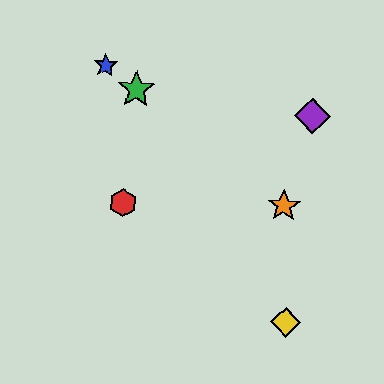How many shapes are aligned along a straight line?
3 shapes (the blue star, the green star, the orange star) are aligned along a straight line.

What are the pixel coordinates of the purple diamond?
The purple diamond is at (312, 116).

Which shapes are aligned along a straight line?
The blue star, the green star, the orange star are aligned along a straight line.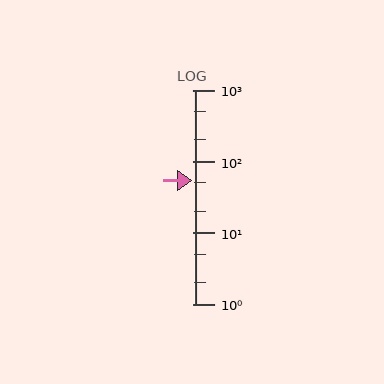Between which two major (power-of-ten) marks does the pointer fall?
The pointer is between 10 and 100.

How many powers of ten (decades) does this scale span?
The scale spans 3 decades, from 1 to 1000.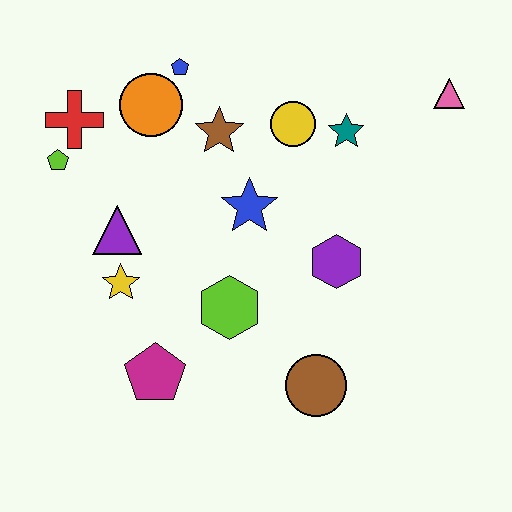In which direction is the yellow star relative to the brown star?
The yellow star is below the brown star.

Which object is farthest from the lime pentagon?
The pink triangle is farthest from the lime pentagon.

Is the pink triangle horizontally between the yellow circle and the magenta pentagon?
No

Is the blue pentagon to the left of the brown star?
Yes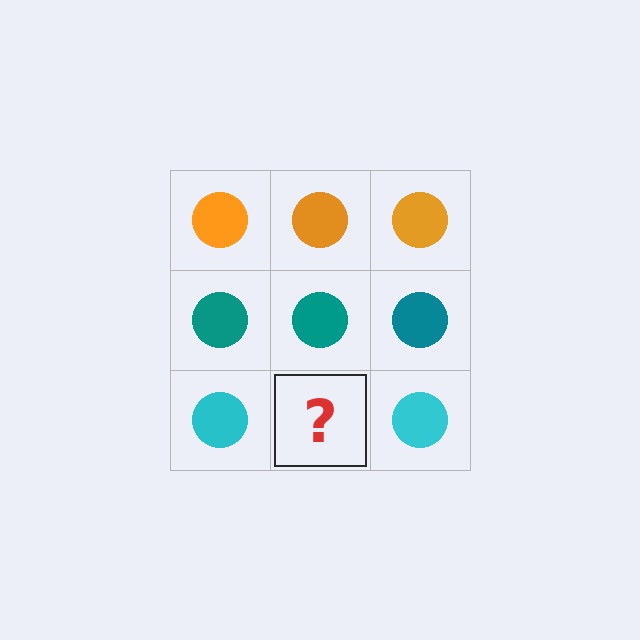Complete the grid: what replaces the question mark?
The question mark should be replaced with a cyan circle.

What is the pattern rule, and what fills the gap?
The rule is that each row has a consistent color. The gap should be filled with a cyan circle.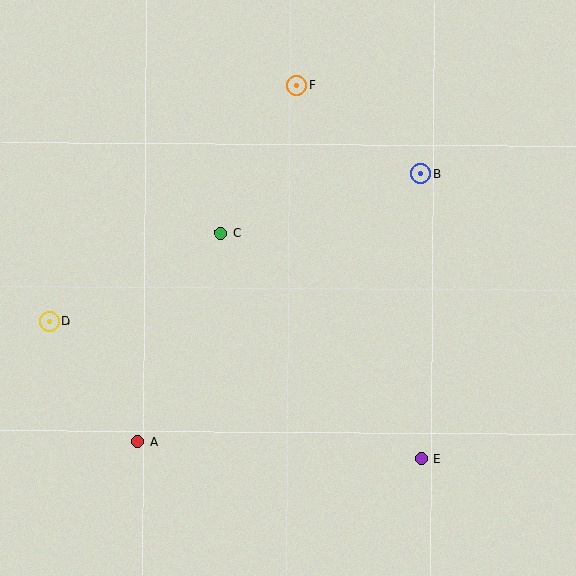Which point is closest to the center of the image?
Point C at (221, 233) is closest to the center.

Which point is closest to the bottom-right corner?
Point E is closest to the bottom-right corner.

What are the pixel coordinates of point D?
Point D is at (49, 322).